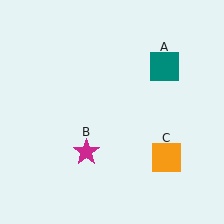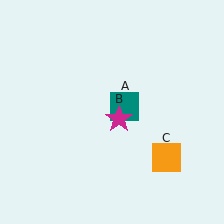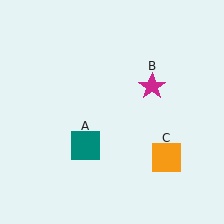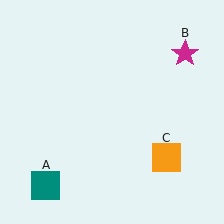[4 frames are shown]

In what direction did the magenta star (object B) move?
The magenta star (object B) moved up and to the right.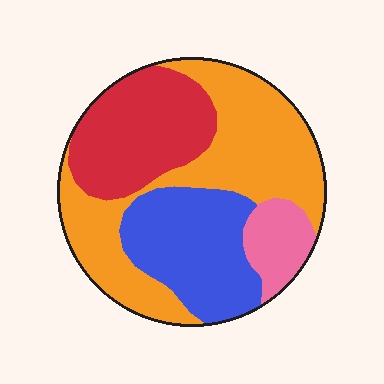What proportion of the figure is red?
Red covers roughly 25% of the figure.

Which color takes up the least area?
Pink, at roughly 10%.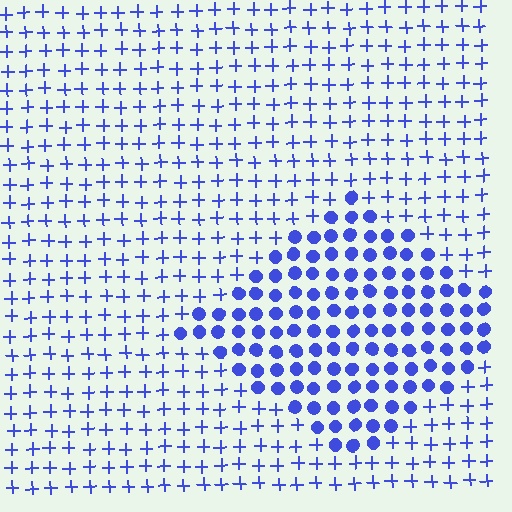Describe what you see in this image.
The image is filled with small blue elements arranged in a uniform grid. A diamond-shaped region contains circles, while the surrounding area contains plus signs. The boundary is defined purely by the change in element shape.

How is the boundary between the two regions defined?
The boundary is defined by a change in element shape: circles inside vs. plus signs outside. All elements share the same color and spacing.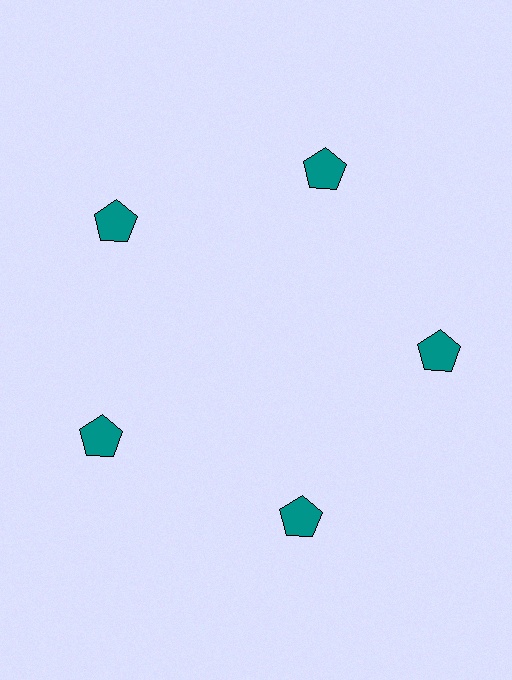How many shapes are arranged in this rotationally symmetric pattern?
There are 5 shapes, arranged in 5 groups of 1.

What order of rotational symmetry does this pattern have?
This pattern has 5-fold rotational symmetry.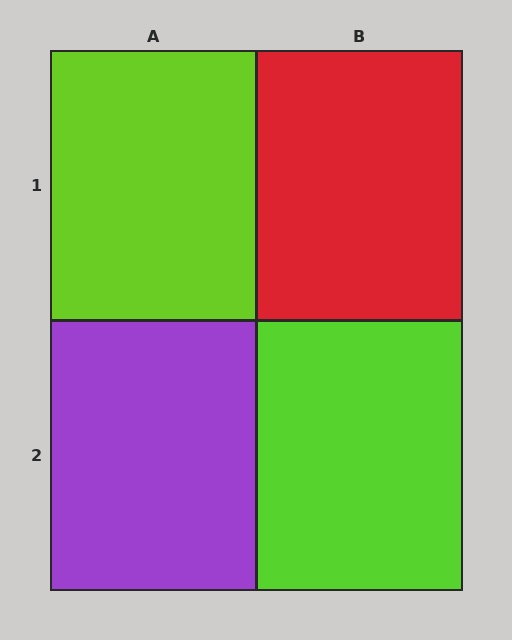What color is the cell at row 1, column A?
Lime.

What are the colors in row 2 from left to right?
Purple, lime.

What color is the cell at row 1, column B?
Red.